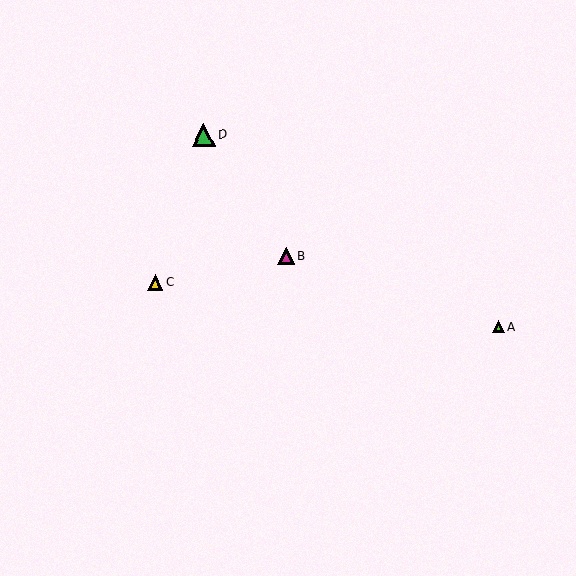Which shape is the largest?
The green triangle (labeled D) is the largest.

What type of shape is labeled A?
Shape A is a lime triangle.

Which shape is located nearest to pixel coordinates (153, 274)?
The yellow triangle (labeled C) at (155, 283) is nearest to that location.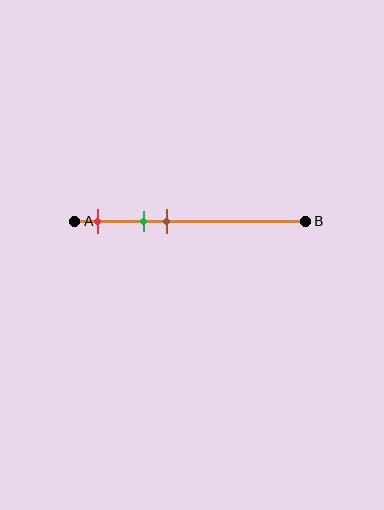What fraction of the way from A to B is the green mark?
The green mark is approximately 30% (0.3) of the way from A to B.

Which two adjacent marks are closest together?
The green and brown marks are the closest adjacent pair.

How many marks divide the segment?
There are 3 marks dividing the segment.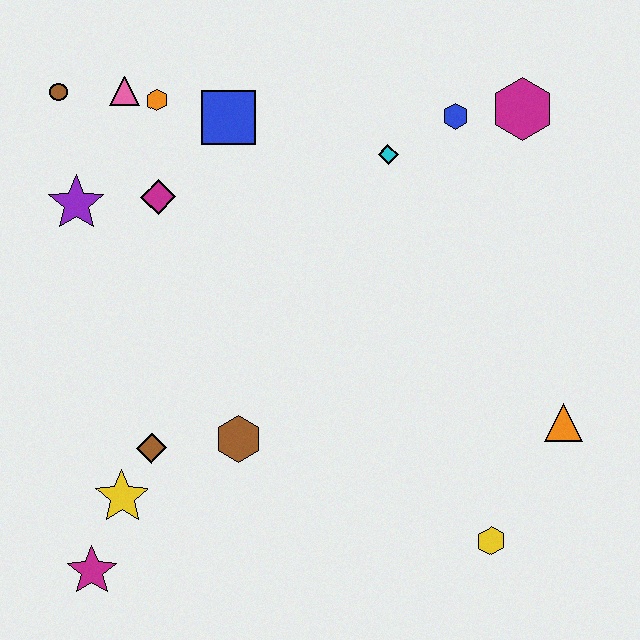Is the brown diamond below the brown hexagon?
Yes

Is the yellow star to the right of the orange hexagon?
No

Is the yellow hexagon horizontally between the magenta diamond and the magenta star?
No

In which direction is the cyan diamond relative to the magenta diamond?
The cyan diamond is to the right of the magenta diamond.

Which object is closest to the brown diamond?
The yellow star is closest to the brown diamond.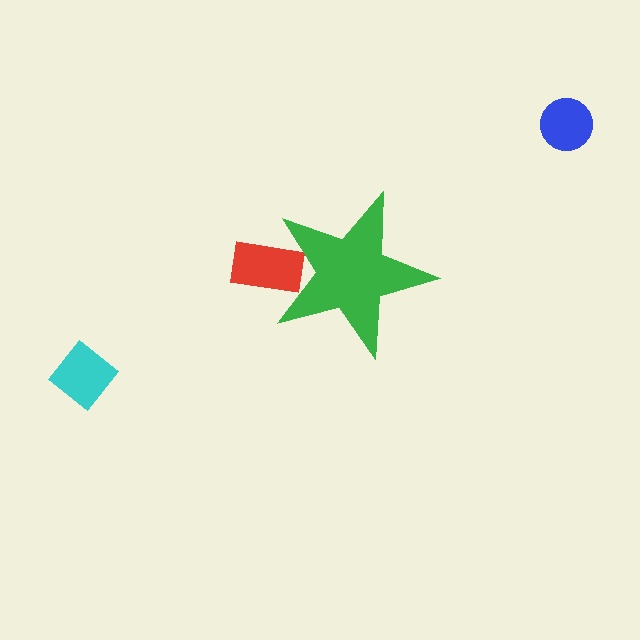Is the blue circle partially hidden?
No, the blue circle is fully visible.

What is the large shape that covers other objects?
A green star.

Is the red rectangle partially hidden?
Yes, the red rectangle is partially hidden behind the green star.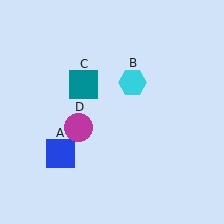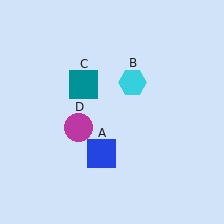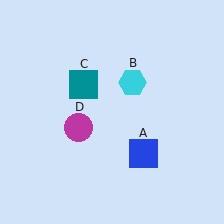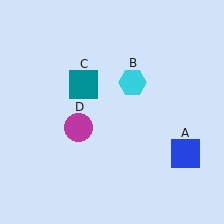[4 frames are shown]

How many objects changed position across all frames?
1 object changed position: blue square (object A).